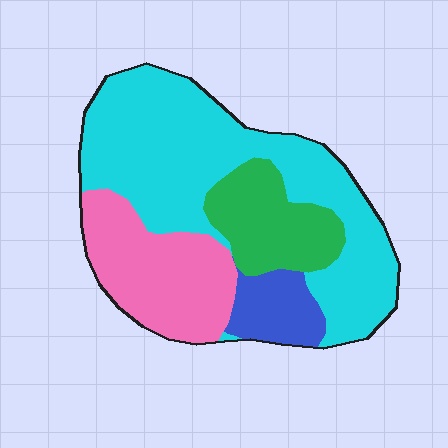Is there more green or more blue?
Green.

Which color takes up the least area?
Blue, at roughly 10%.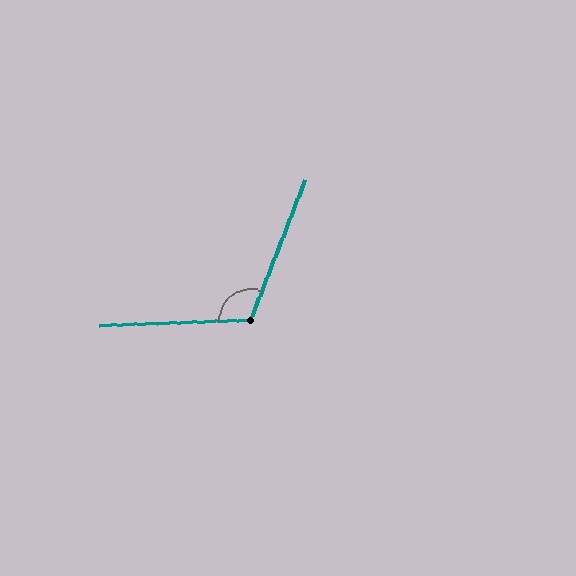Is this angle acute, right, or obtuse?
It is obtuse.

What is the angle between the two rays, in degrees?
Approximately 113 degrees.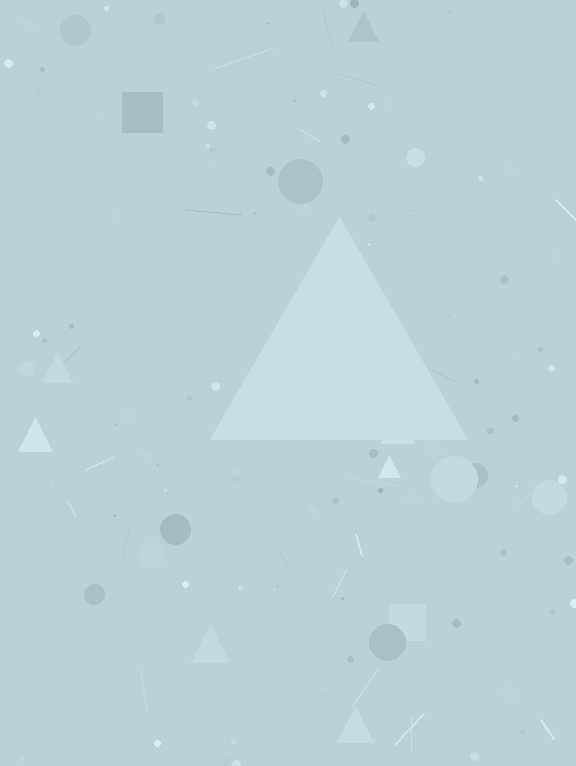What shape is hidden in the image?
A triangle is hidden in the image.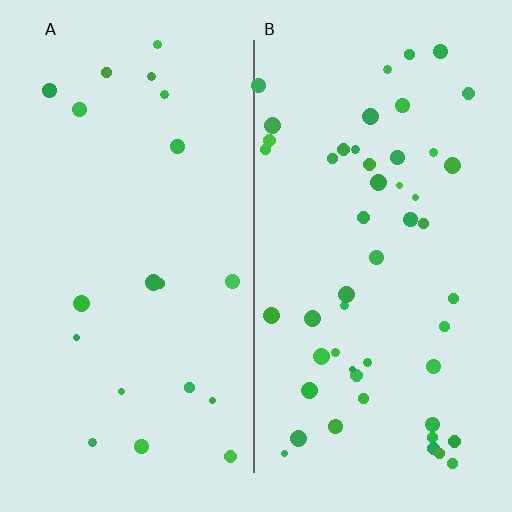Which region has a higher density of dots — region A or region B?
B (the right).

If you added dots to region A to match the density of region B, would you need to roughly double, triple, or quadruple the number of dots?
Approximately triple.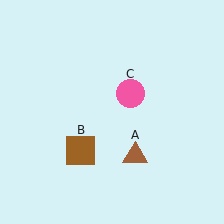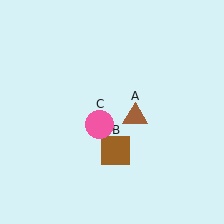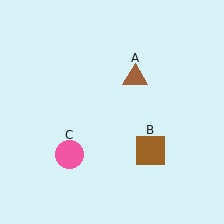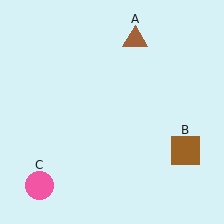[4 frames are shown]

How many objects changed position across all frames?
3 objects changed position: brown triangle (object A), brown square (object B), pink circle (object C).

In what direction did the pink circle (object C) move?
The pink circle (object C) moved down and to the left.